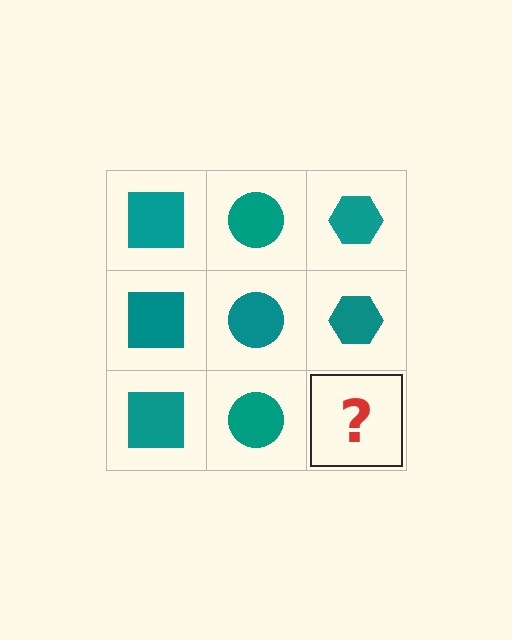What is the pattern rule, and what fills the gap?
The rule is that each column has a consistent shape. The gap should be filled with a teal hexagon.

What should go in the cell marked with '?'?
The missing cell should contain a teal hexagon.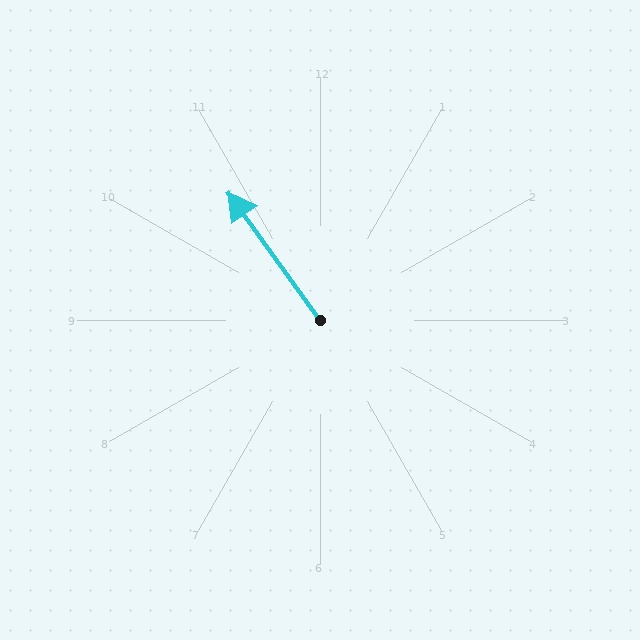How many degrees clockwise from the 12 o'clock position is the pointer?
Approximately 324 degrees.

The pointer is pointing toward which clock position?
Roughly 11 o'clock.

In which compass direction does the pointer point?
Northwest.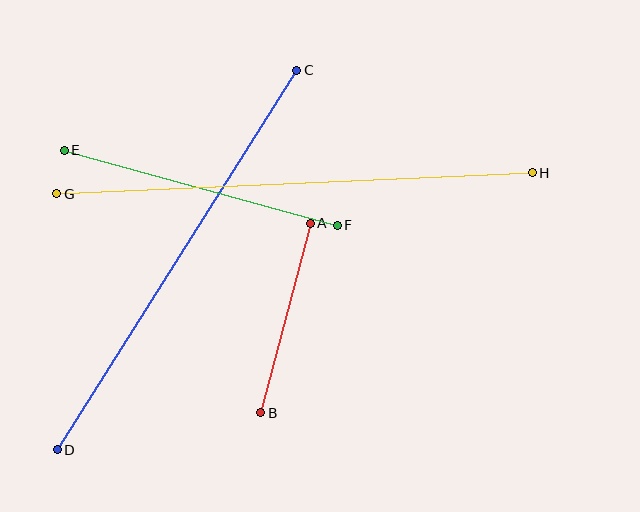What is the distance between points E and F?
The distance is approximately 283 pixels.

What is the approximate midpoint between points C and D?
The midpoint is at approximately (177, 260) pixels.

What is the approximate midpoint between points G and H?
The midpoint is at approximately (295, 183) pixels.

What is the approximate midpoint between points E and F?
The midpoint is at approximately (201, 188) pixels.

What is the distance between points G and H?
The distance is approximately 476 pixels.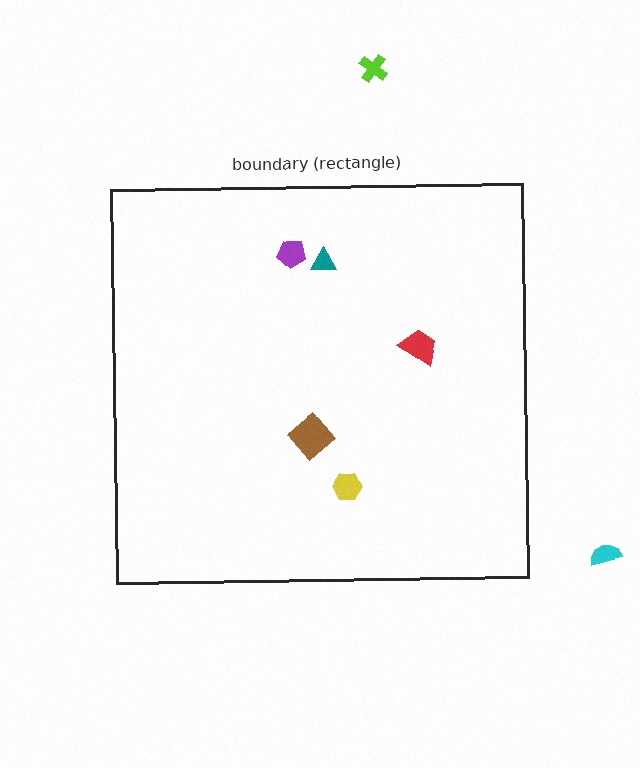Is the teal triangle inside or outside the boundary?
Inside.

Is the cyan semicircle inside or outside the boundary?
Outside.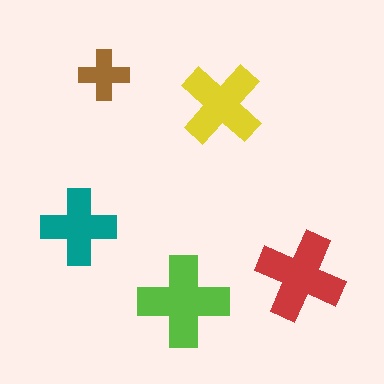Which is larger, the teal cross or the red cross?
The red one.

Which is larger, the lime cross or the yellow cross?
The lime one.